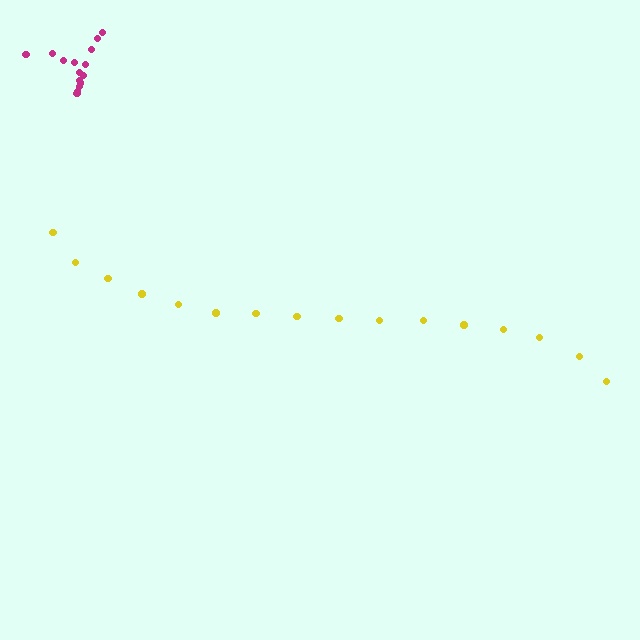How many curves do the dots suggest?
There are 2 distinct paths.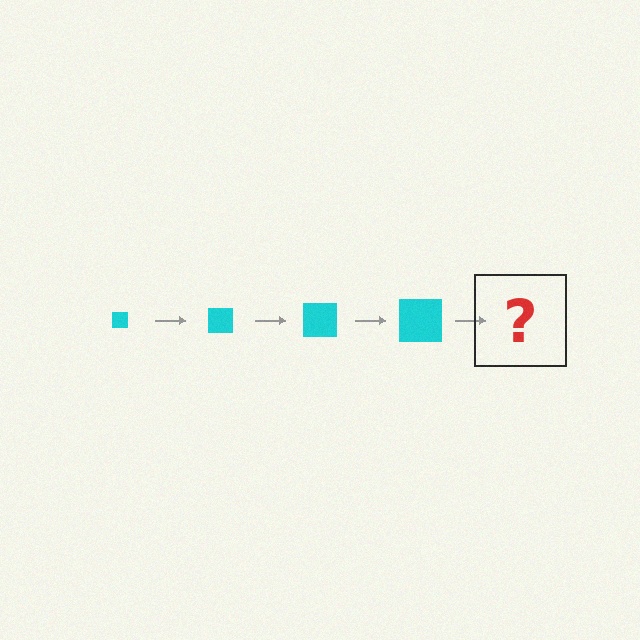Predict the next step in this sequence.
The next step is a cyan square, larger than the previous one.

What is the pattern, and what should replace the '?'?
The pattern is that the square gets progressively larger each step. The '?' should be a cyan square, larger than the previous one.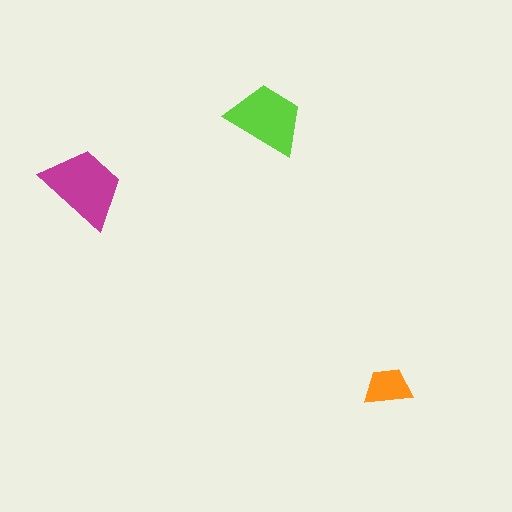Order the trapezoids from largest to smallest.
the magenta one, the lime one, the orange one.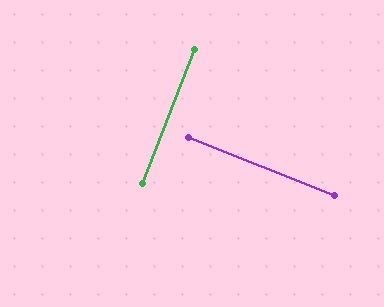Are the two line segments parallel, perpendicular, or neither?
Perpendicular — they meet at approximately 89°.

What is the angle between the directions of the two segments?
Approximately 89 degrees.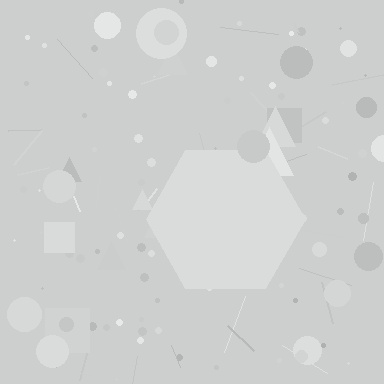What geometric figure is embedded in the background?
A hexagon is embedded in the background.